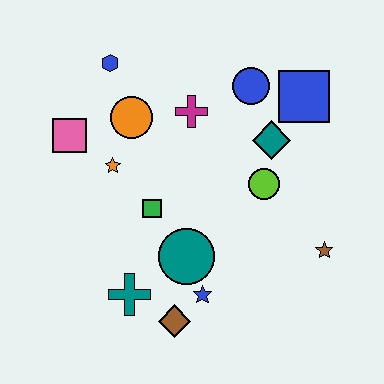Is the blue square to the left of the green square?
No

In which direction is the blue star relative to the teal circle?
The blue star is below the teal circle.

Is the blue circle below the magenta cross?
No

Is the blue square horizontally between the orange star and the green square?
No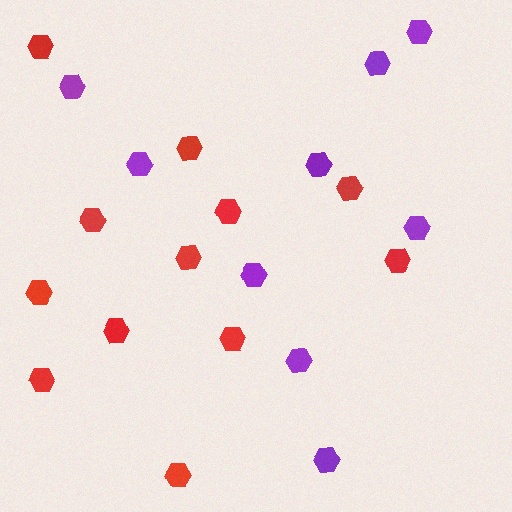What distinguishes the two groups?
There are 2 groups: one group of purple hexagons (9) and one group of red hexagons (12).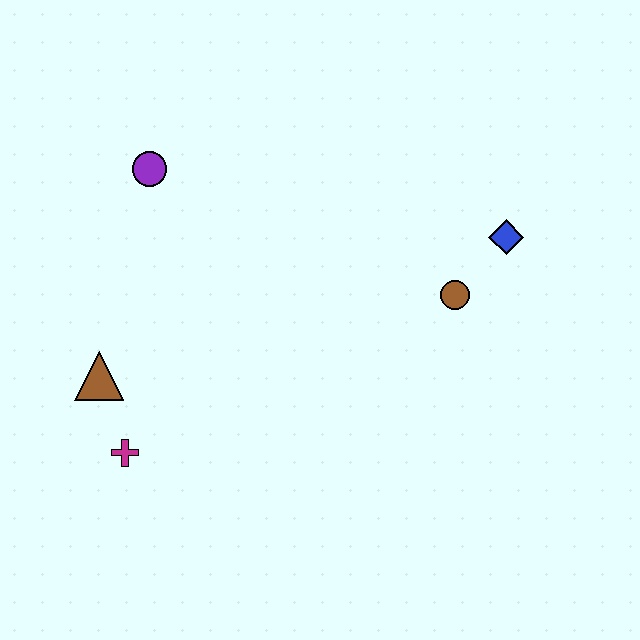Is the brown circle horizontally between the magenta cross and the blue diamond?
Yes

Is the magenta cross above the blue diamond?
No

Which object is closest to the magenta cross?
The brown triangle is closest to the magenta cross.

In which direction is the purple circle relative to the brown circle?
The purple circle is to the left of the brown circle.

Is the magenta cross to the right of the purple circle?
No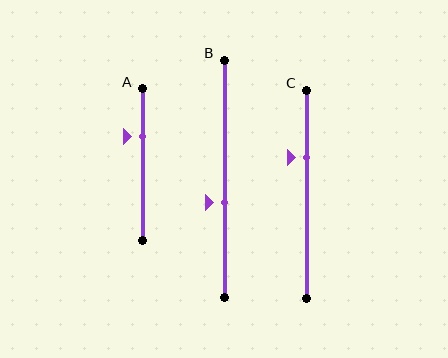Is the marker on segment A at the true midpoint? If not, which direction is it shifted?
No, the marker on segment A is shifted upward by about 18% of the segment length.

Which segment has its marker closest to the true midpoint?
Segment B has its marker closest to the true midpoint.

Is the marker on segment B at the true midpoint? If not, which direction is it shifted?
No, the marker on segment B is shifted downward by about 10% of the segment length.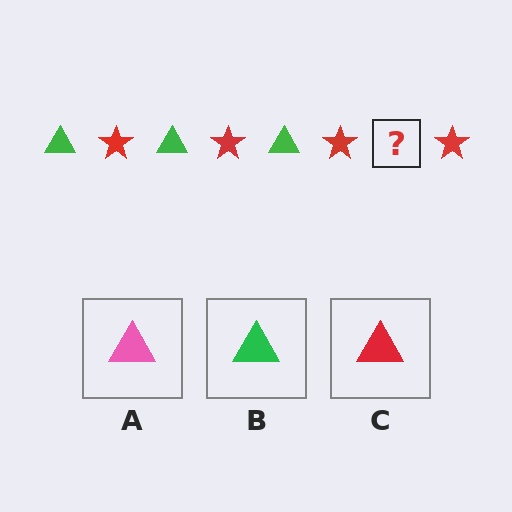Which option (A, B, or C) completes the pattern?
B.